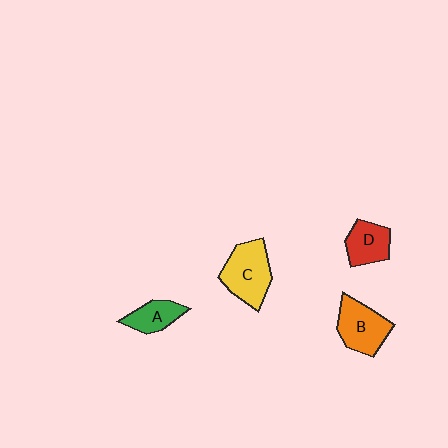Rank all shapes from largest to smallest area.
From largest to smallest: C (yellow), B (orange), D (red), A (green).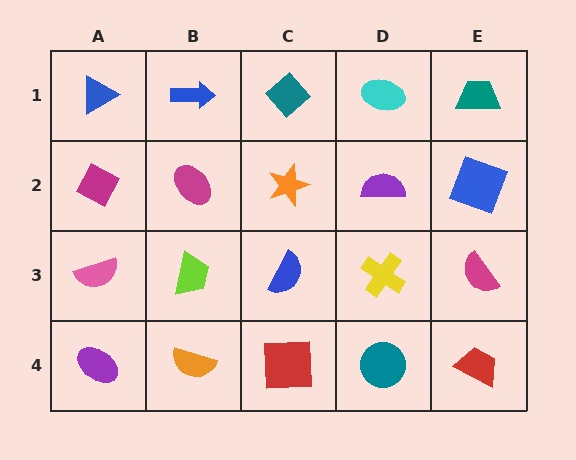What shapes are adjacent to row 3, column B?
A magenta ellipse (row 2, column B), an orange semicircle (row 4, column B), a pink semicircle (row 3, column A), a blue semicircle (row 3, column C).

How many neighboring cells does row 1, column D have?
3.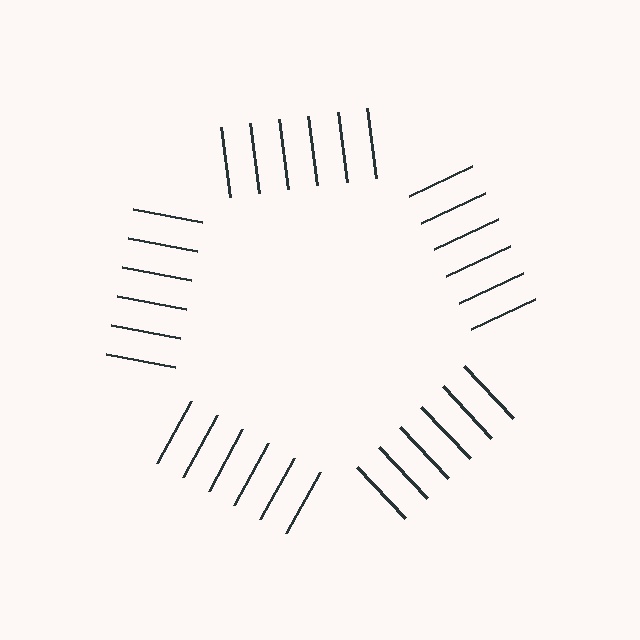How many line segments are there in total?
30 — 6 along each of the 5 edges.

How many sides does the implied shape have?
5 sides — the line-ends trace a pentagon.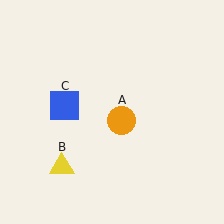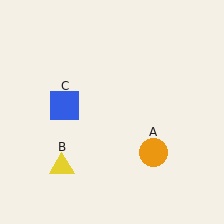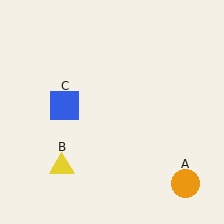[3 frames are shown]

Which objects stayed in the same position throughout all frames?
Yellow triangle (object B) and blue square (object C) remained stationary.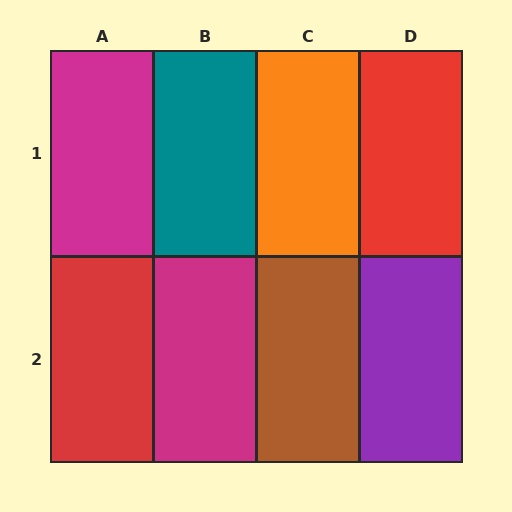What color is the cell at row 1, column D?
Red.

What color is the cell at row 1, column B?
Teal.